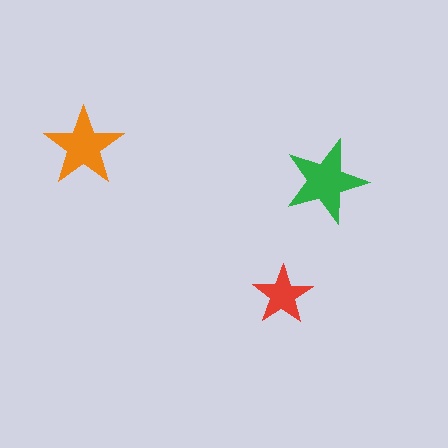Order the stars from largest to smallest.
the green one, the orange one, the red one.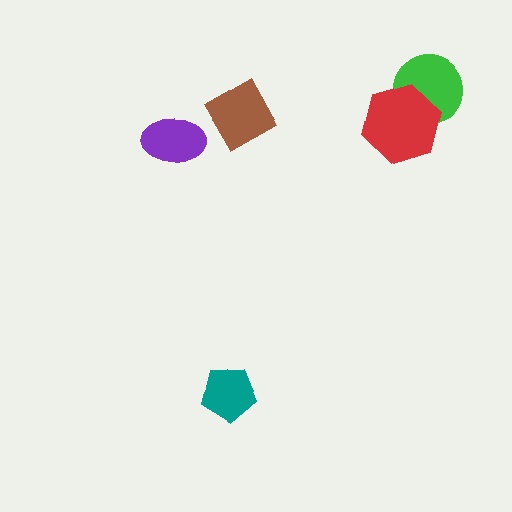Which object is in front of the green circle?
The red hexagon is in front of the green circle.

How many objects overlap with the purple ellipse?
0 objects overlap with the purple ellipse.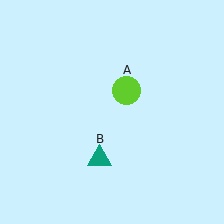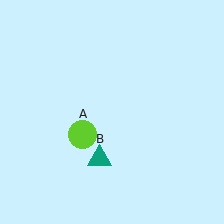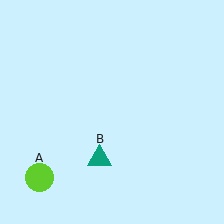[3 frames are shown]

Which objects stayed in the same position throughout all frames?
Teal triangle (object B) remained stationary.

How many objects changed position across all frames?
1 object changed position: lime circle (object A).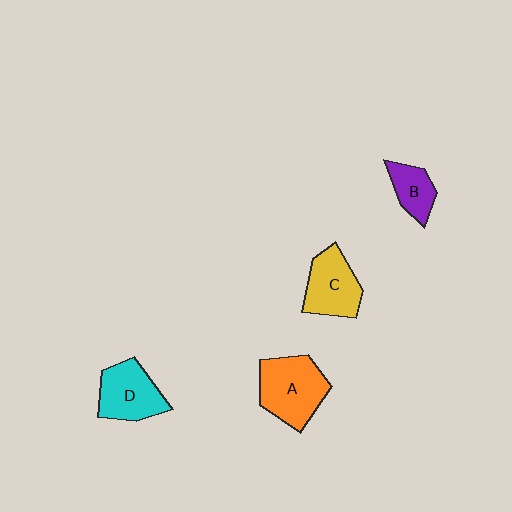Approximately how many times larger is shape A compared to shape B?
Approximately 2.0 times.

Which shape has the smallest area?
Shape B (purple).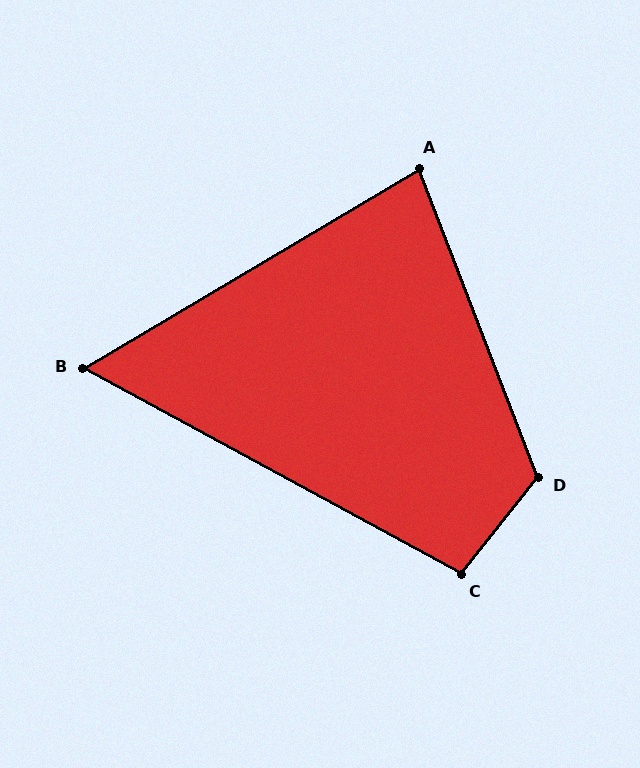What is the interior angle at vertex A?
Approximately 80 degrees (acute).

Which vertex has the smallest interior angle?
B, at approximately 59 degrees.